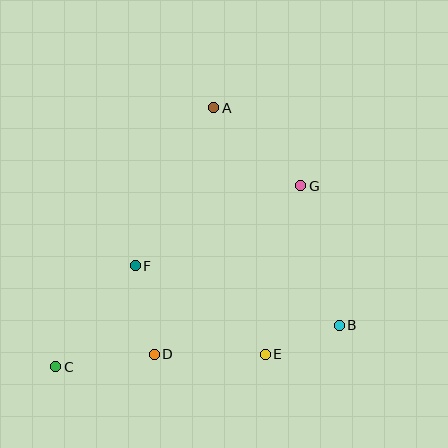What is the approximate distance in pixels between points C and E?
The distance between C and E is approximately 210 pixels.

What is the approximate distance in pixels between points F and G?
The distance between F and G is approximately 184 pixels.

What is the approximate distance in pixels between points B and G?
The distance between B and G is approximately 145 pixels.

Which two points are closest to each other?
Points B and E are closest to each other.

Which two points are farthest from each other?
Points C and G are farthest from each other.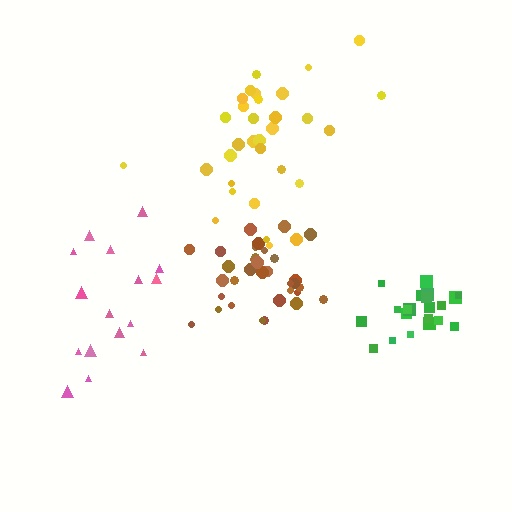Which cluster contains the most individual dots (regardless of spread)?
Brown (34).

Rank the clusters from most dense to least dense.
green, brown, yellow, pink.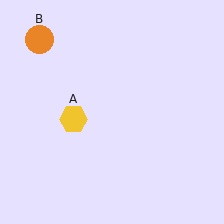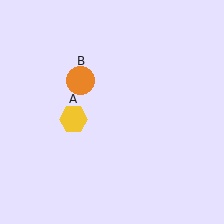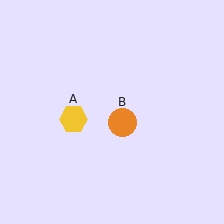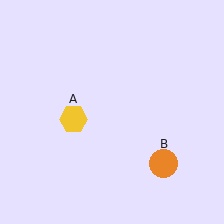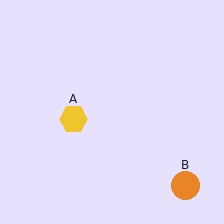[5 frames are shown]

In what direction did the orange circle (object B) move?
The orange circle (object B) moved down and to the right.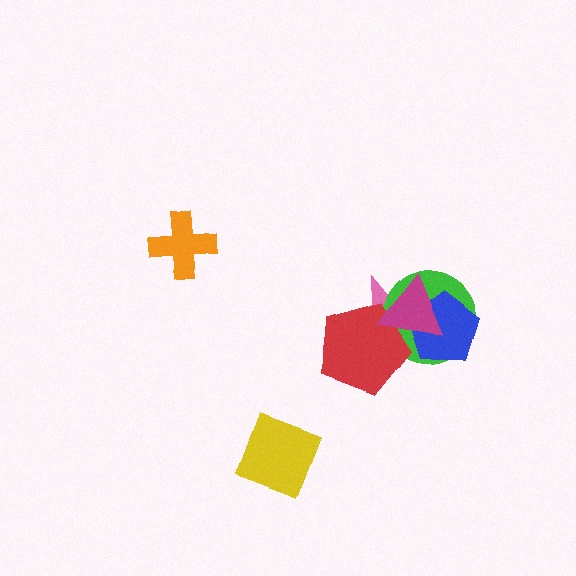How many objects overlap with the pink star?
4 objects overlap with the pink star.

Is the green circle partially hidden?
Yes, it is partially covered by another shape.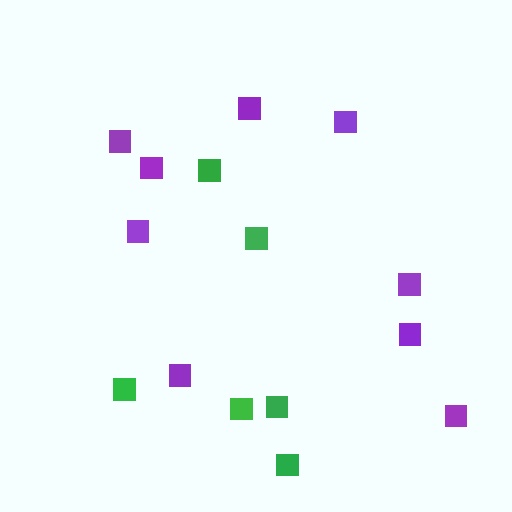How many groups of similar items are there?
There are 2 groups: one group of green squares (6) and one group of purple squares (9).